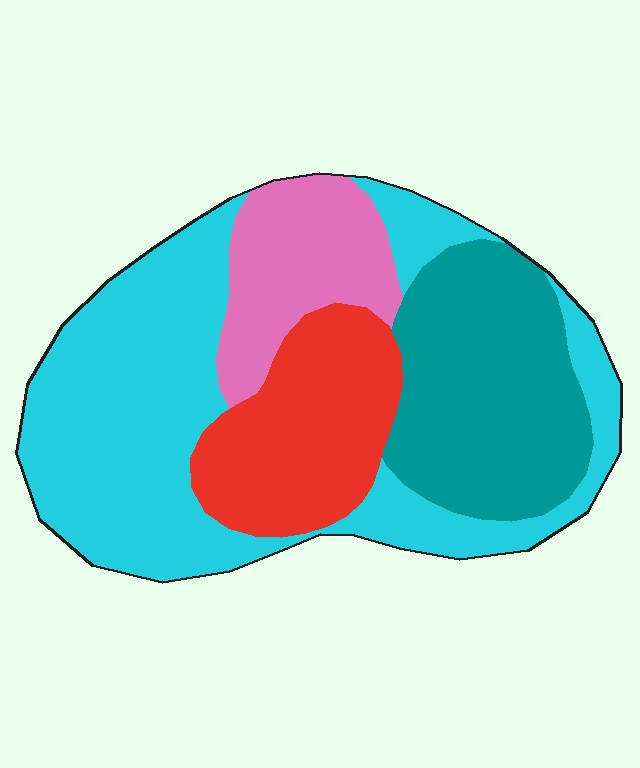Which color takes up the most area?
Cyan, at roughly 45%.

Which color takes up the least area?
Pink, at roughly 15%.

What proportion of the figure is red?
Red takes up about one sixth (1/6) of the figure.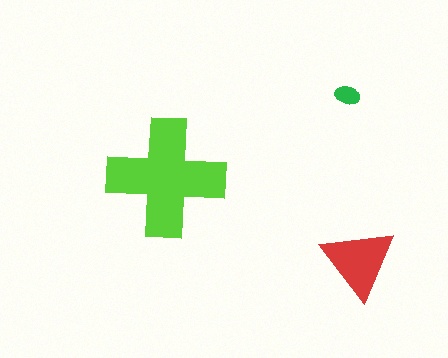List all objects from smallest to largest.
The green ellipse, the red triangle, the lime cross.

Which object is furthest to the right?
The red triangle is rightmost.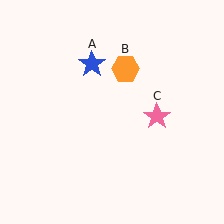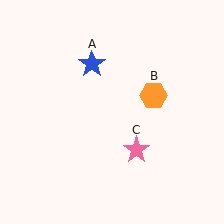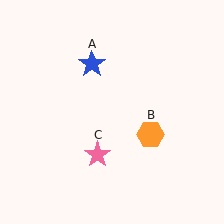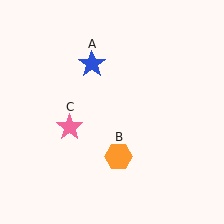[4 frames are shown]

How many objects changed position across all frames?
2 objects changed position: orange hexagon (object B), pink star (object C).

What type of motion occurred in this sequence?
The orange hexagon (object B), pink star (object C) rotated clockwise around the center of the scene.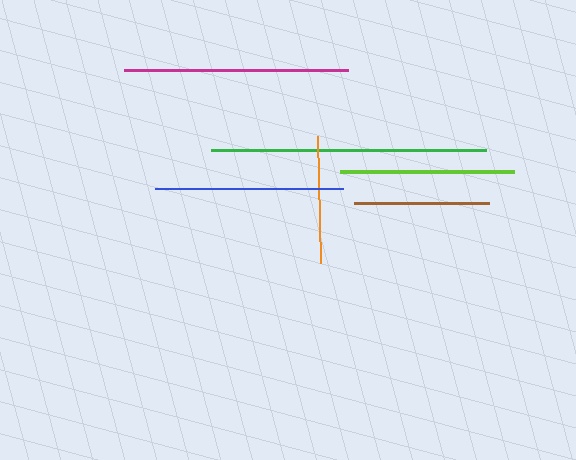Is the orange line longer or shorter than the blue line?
The blue line is longer than the orange line.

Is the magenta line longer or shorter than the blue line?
The magenta line is longer than the blue line.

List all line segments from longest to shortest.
From longest to shortest: green, magenta, blue, lime, brown, orange.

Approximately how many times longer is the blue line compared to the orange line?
The blue line is approximately 1.5 times the length of the orange line.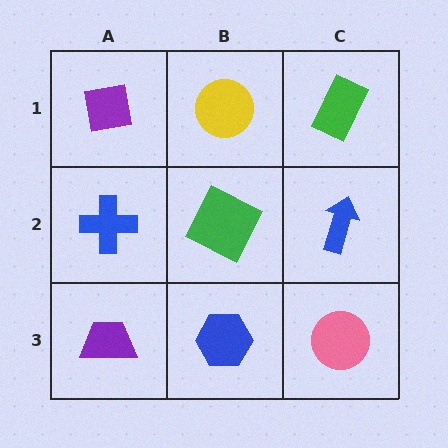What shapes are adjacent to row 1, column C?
A blue arrow (row 2, column C), a yellow circle (row 1, column B).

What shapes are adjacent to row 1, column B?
A green square (row 2, column B), a purple square (row 1, column A), a green rectangle (row 1, column C).